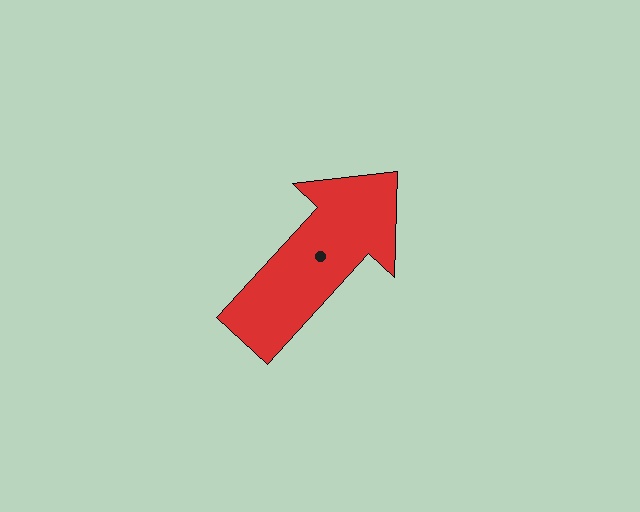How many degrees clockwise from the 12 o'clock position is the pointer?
Approximately 42 degrees.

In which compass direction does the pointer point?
Northeast.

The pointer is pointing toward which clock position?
Roughly 1 o'clock.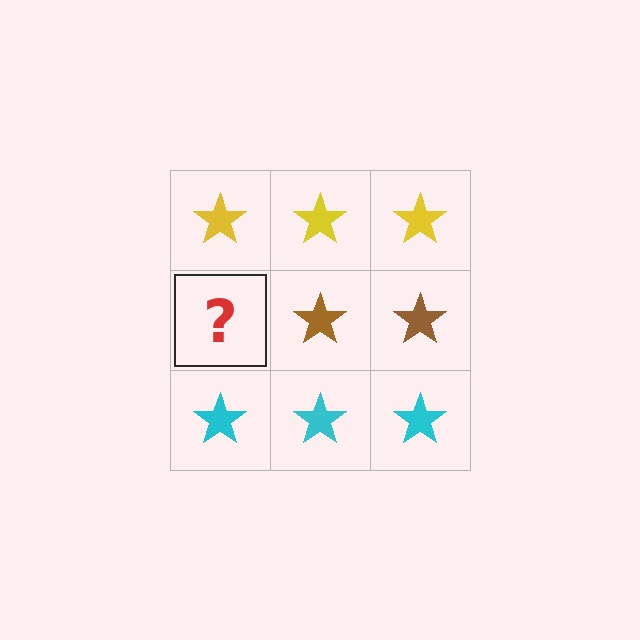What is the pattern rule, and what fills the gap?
The rule is that each row has a consistent color. The gap should be filled with a brown star.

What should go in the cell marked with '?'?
The missing cell should contain a brown star.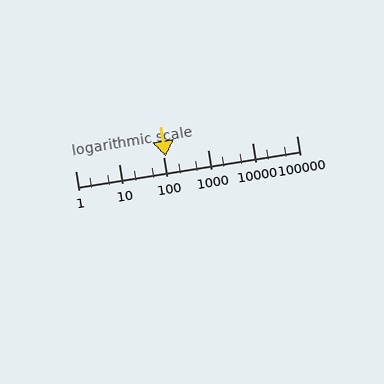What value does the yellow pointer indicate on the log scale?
The pointer indicates approximately 110.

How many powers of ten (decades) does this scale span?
The scale spans 5 decades, from 1 to 100000.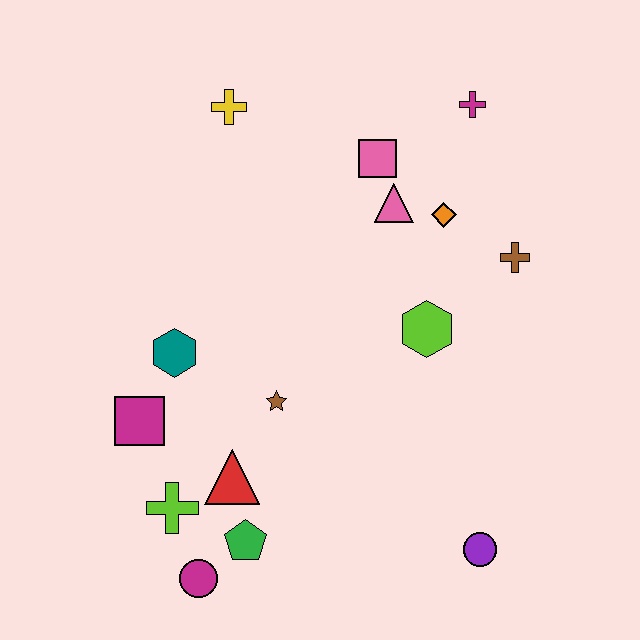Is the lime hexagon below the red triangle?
No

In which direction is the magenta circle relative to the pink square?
The magenta circle is below the pink square.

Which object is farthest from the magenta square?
The magenta cross is farthest from the magenta square.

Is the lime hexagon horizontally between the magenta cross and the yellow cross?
Yes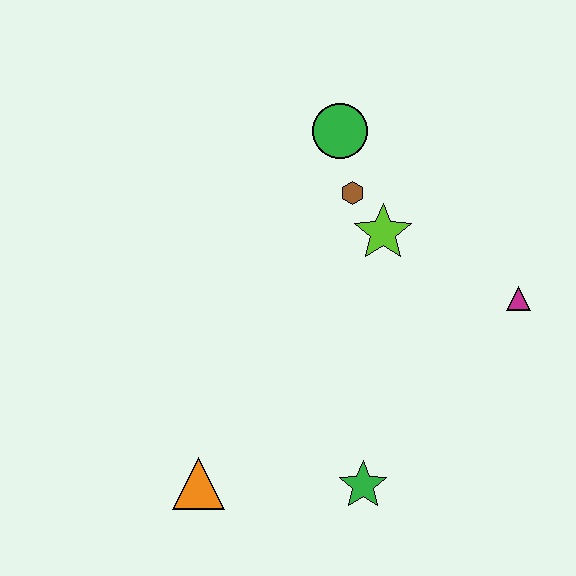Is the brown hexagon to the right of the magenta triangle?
No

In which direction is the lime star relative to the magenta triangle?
The lime star is to the left of the magenta triangle.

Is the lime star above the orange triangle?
Yes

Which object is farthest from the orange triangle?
The green circle is farthest from the orange triangle.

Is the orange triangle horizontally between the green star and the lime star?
No